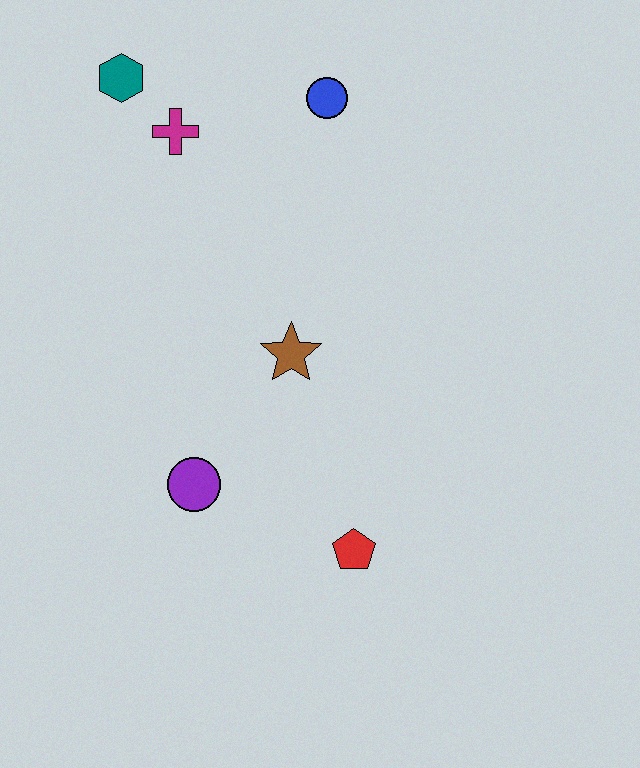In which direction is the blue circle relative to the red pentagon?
The blue circle is above the red pentagon.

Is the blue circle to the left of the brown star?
No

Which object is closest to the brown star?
The purple circle is closest to the brown star.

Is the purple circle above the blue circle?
No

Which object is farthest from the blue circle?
The red pentagon is farthest from the blue circle.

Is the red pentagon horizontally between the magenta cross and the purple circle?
No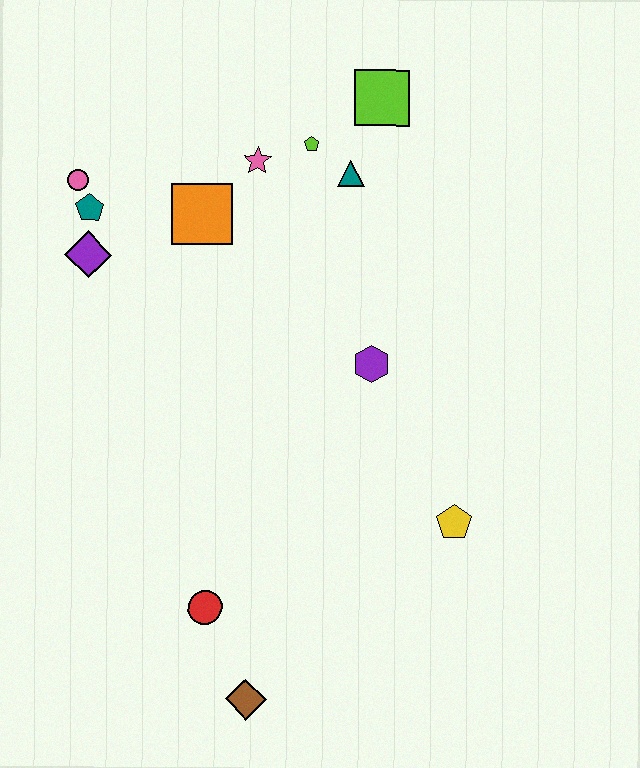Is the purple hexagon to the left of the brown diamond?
No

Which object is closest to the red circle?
The brown diamond is closest to the red circle.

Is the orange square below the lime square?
Yes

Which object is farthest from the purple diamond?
The brown diamond is farthest from the purple diamond.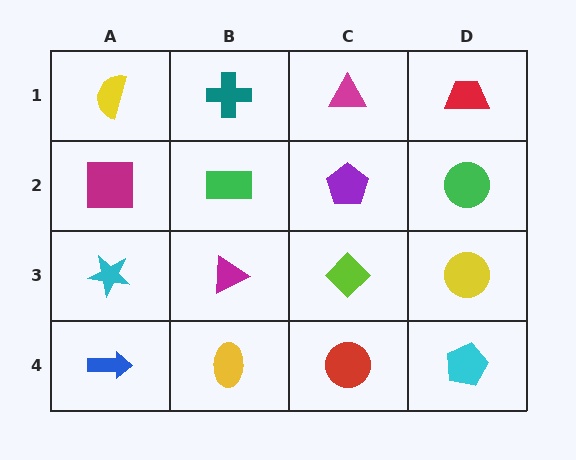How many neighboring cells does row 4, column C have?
3.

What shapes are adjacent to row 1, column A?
A magenta square (row 2, column A), a teal cross (row 1, column B).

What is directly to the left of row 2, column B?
A magenta square.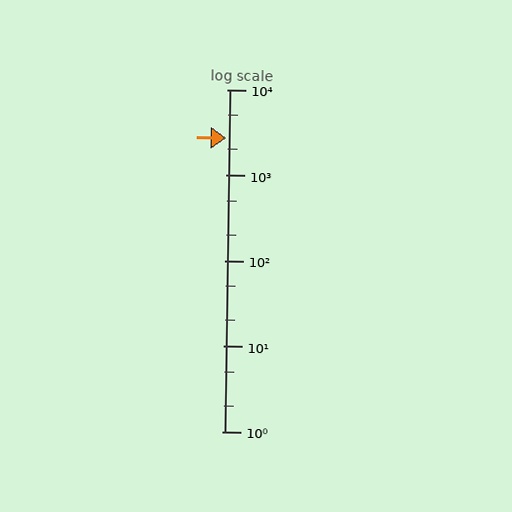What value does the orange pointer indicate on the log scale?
The pointer indicates approximately 2700.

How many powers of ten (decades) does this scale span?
The scale spans 4 decades, from 1 to 10000.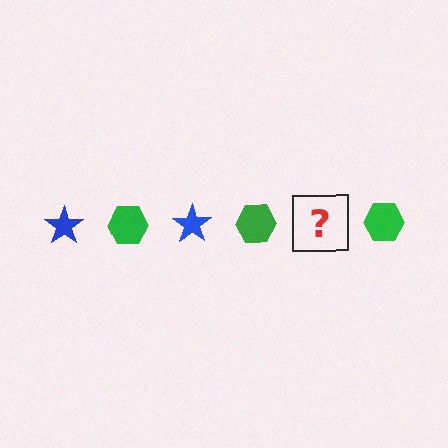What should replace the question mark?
The question mark should be replaced with a blue star.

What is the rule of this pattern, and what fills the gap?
The rule is that the pattern alternates between blue star and green hexagon. The gap should be filled with a blue star.